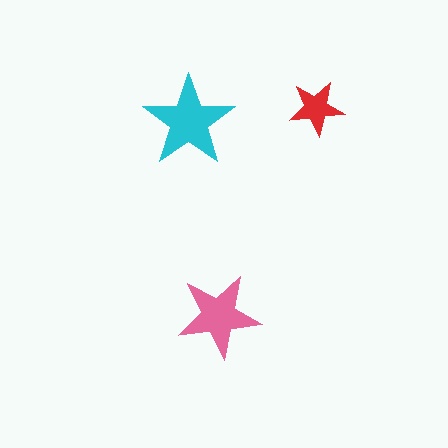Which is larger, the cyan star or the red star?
The cyan one.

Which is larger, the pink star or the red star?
The pink one.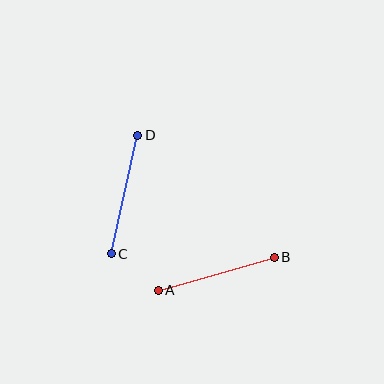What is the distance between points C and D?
The distance is approximately 122 pixels.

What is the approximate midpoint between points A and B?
The midpoint is at approximately (216, 274) pixels.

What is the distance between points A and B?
The distance is approximately 121 pixels.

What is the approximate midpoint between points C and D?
The midpoint is at approximately (124, 195) pixels.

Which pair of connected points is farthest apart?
Points C and D are farthest apart.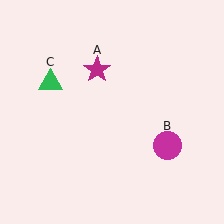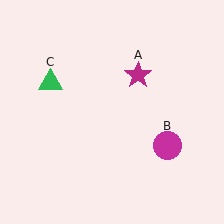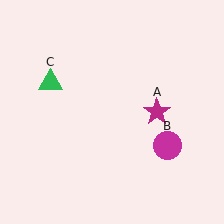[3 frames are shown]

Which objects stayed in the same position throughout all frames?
Magenta circle (object B) and green triangle (object C) remained stationary.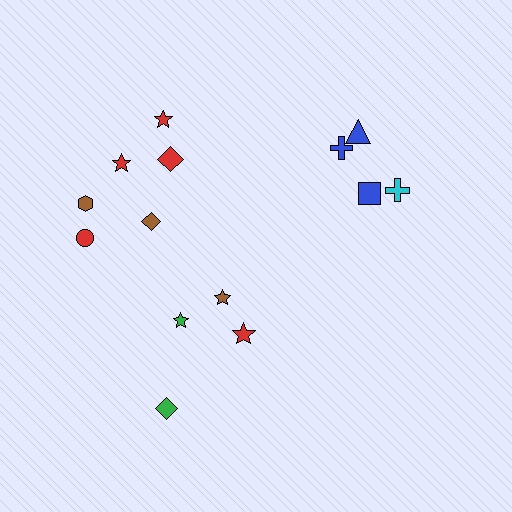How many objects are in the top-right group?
There are 4 objects.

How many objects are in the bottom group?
There are 4 objects.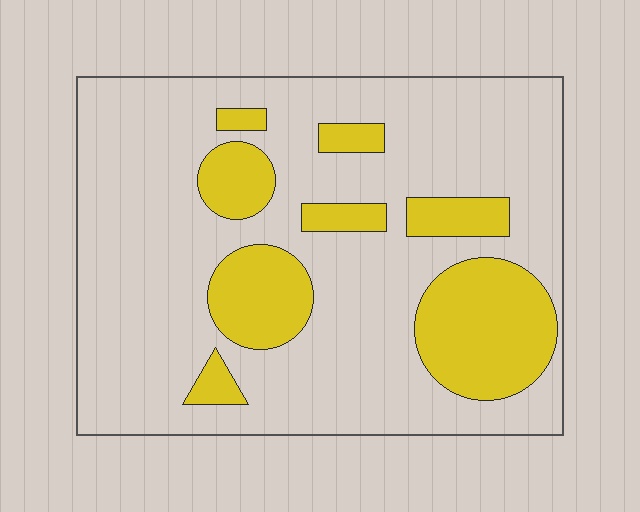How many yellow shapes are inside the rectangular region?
8.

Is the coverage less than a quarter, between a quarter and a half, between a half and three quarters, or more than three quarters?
Less than a quarter.